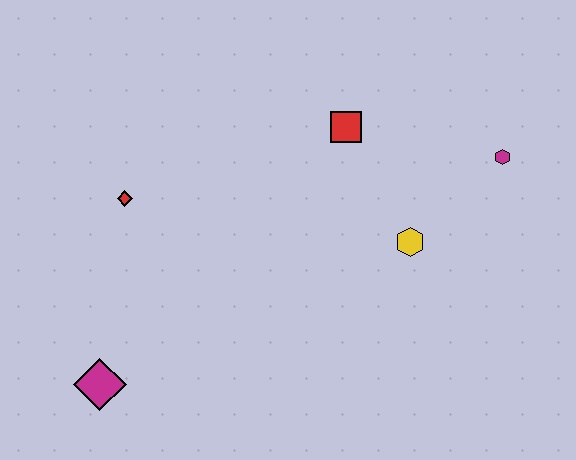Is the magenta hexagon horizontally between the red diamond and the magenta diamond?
No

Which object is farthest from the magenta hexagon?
The magenta diamond is farthest from the magenta hexagon.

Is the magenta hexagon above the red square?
No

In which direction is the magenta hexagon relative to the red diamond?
The magenta hexagon is to the right of the red diamond.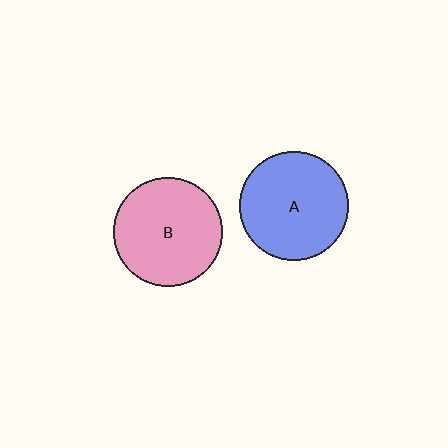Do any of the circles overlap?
No, none of the circles overlap.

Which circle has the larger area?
Circle A (blue).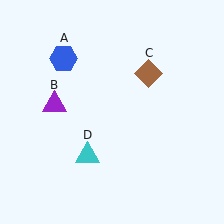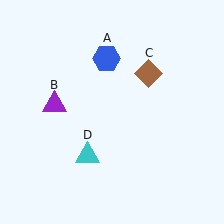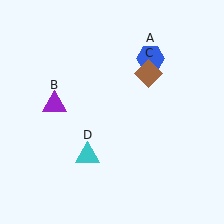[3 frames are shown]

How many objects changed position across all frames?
1 object changed position: blue hexagon (object A).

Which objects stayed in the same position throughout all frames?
Purple triangle (object B) and brown diamond (object C) and cyan triangle (object D) remained stationary.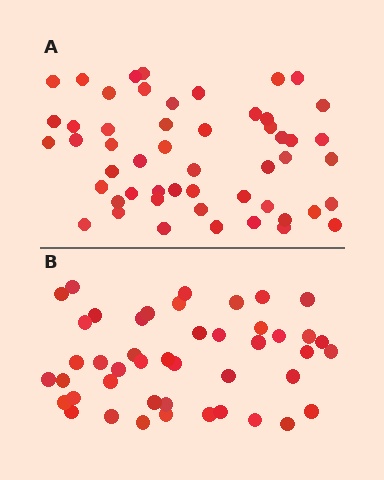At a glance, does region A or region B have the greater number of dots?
Region A (the top region) has more dots.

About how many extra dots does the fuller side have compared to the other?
Region A has roughly 8 or so more dots than region B.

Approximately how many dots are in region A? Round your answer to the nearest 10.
About 50 dots. (The exact count is 52, which rounds to 50.)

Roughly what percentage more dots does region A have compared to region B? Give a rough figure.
About 15% more.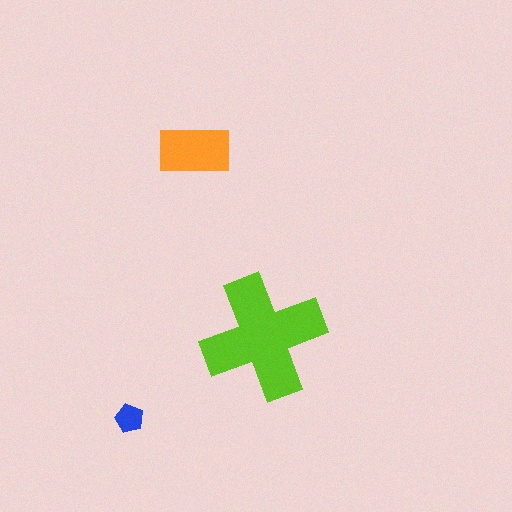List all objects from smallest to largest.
The blue pentagon, the orange rectangle, the lime cross.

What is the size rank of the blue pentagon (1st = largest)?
3rd.